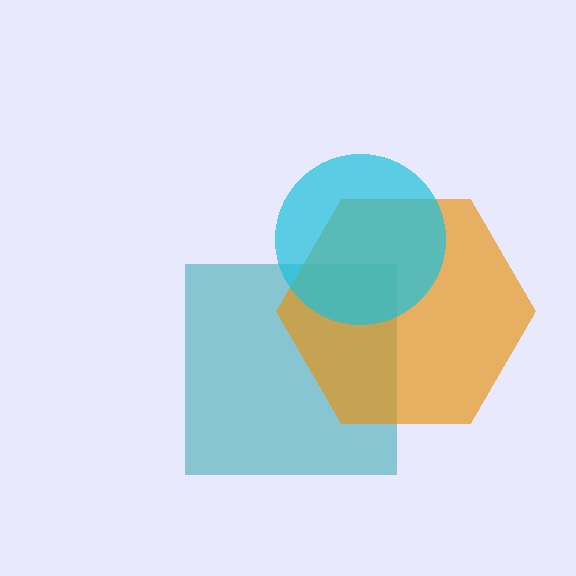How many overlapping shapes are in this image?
There are 3 overlapping shapes in the image.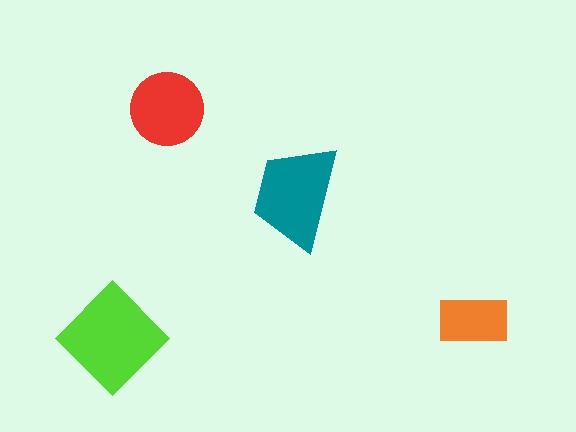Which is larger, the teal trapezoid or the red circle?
The teal trapezoid.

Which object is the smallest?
The orange rectangle.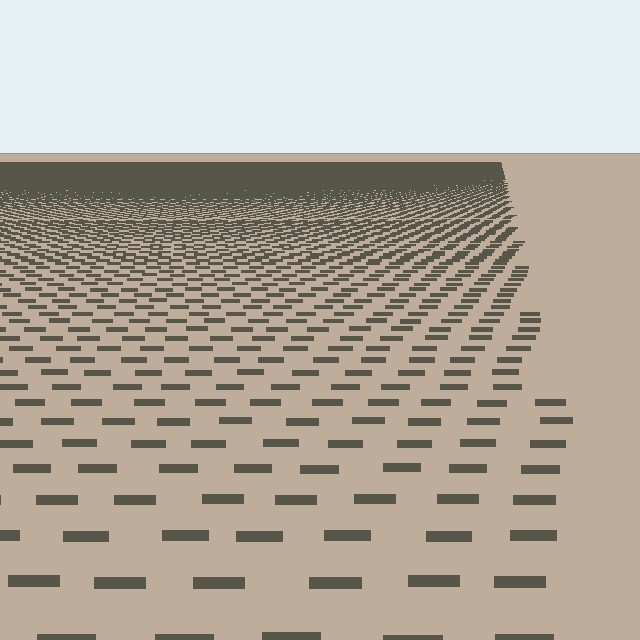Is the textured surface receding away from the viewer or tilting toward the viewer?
The surface is receding away from the viewer. Texture elements get smaller and denser toward the top.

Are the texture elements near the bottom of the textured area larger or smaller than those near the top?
Larger. Near the bottom, elements are closer to the viewer and appear at a bigger on-screen size.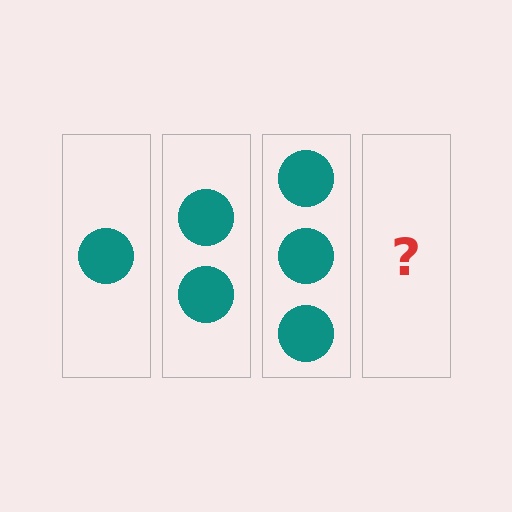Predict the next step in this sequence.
The next step is 4 circles.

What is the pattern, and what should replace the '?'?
The pattern is that each step adds one more circle. The '?' should be 4 circles.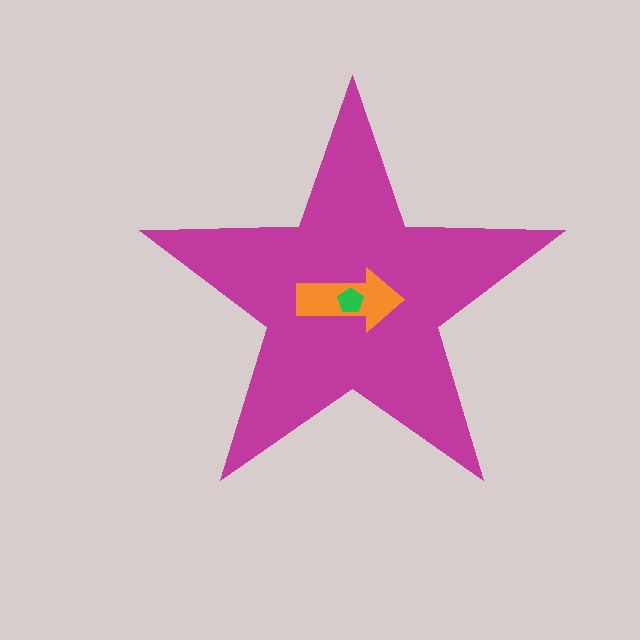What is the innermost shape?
The green pentagon.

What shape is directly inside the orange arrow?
The green pentagon.